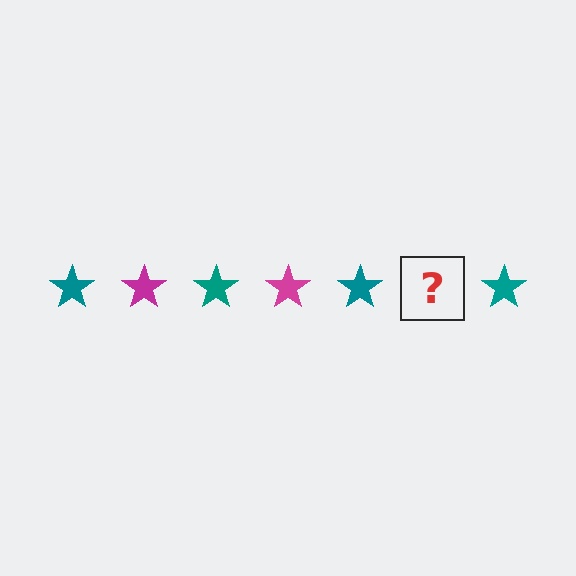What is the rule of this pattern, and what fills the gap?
The rule is that the pattern cycles through teal, magenta stars. The gap should be filled with a magenta star.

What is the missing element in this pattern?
The missing element is a magenta star.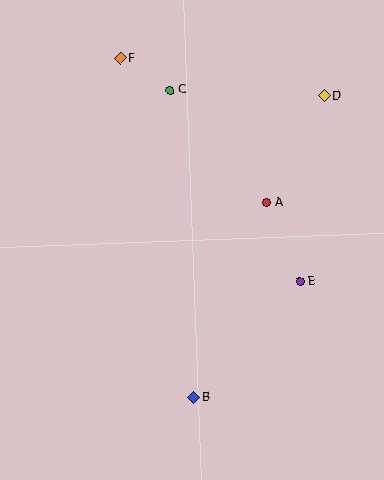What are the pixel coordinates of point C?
Point C is at (170, 90).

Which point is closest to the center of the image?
Point A at (266, 202) is closest to the center.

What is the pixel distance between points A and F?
The distance between A and F is 205 pixels.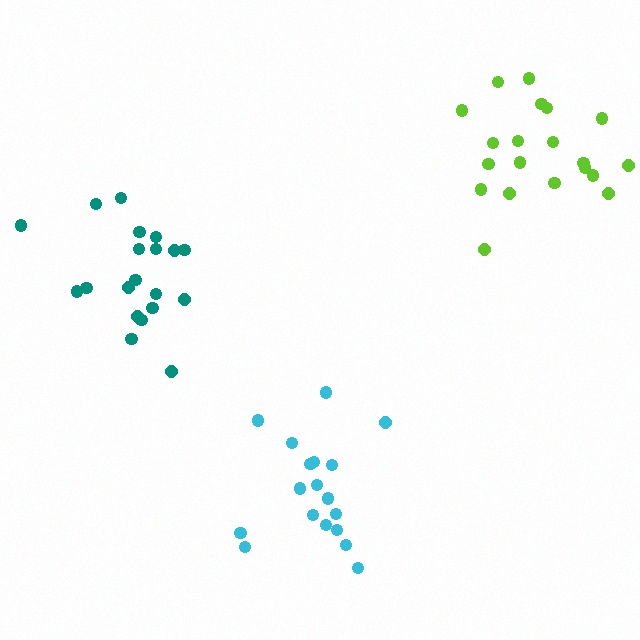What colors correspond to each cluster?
The clusters are colored: cyan, lime, teal.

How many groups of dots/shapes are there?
There are 3 groups.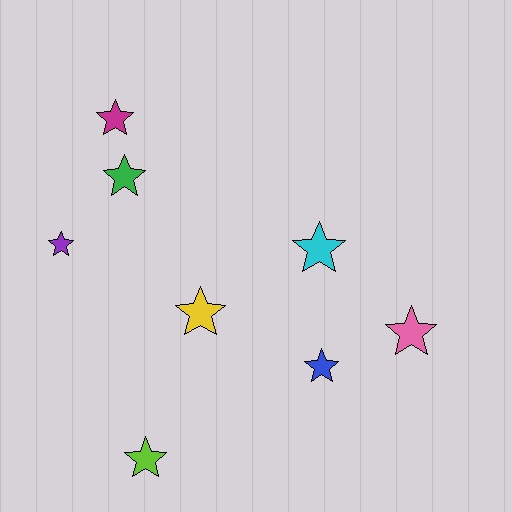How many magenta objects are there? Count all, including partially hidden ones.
There is 1 magenta object.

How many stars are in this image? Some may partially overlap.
There are 8 stars.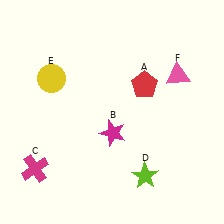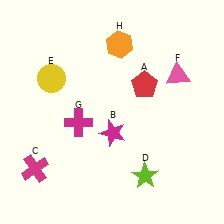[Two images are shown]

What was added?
A magenta cross (G), an orange hexagon (H) were added in Image 2.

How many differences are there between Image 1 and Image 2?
There are 2 differences between the two images.